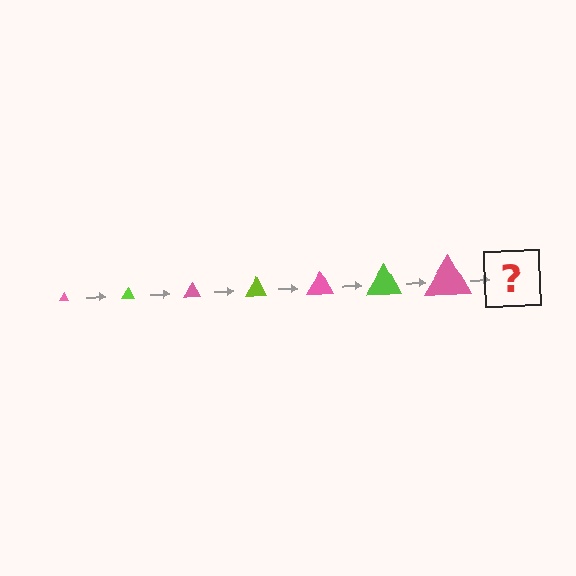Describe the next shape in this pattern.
It should be a lime triangle, larger than the previous one.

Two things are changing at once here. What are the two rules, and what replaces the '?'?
The two rules are that the triangle grows larger each step and the color cycles through pink and lime. The '?' should be a lime triangle, larger than the previous one.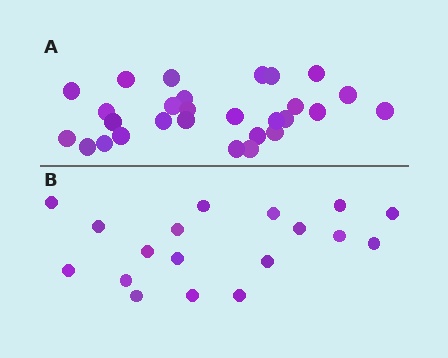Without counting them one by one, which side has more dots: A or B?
Region A (the top region) has more dots.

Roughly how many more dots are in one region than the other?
Region A has roughly 10 or so more dots than region B.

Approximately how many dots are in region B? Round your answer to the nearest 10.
About 20 dots. (The exact count is 18, which rounds to 20.)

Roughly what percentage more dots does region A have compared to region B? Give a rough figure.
About 55% more.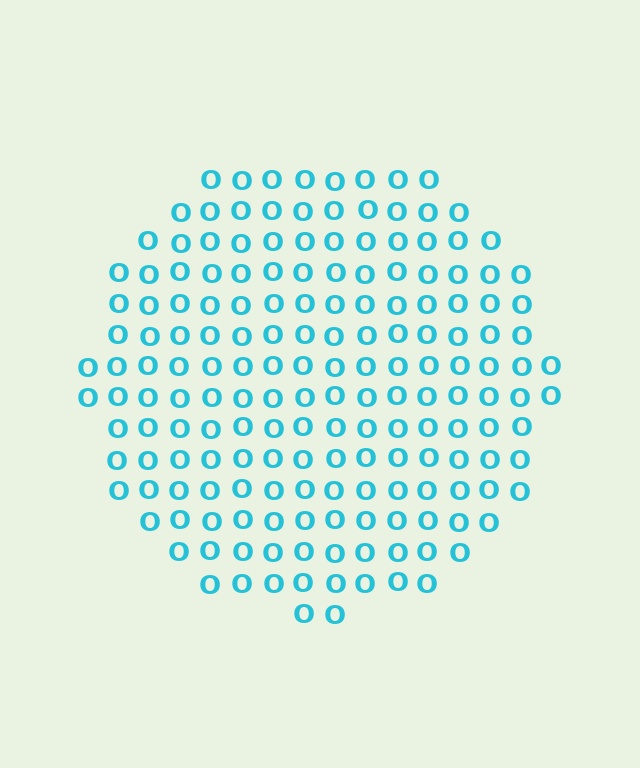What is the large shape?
The large shape is a circle.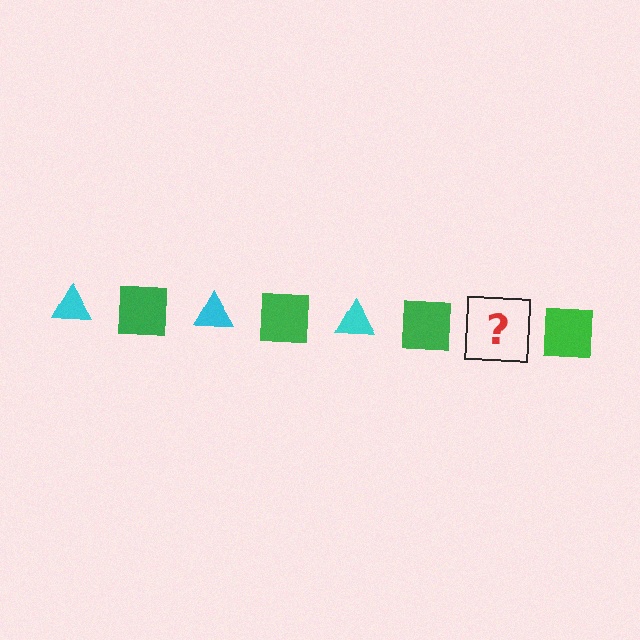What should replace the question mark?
The question mark should be replaced with a cyan triangle.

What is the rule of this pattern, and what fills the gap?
The rule is that the pattern alternates between cyan triangle and green square. The gap should be filled with a cyan triangle.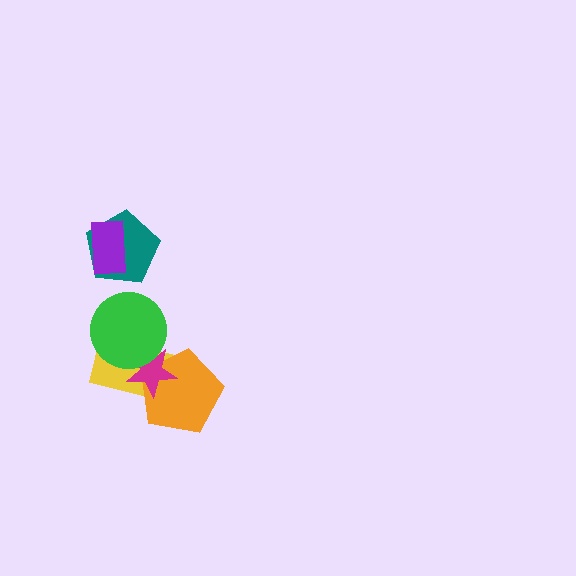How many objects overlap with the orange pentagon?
2 objects overlap with the orange pentagon.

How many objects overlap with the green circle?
2 objects overlap with the green circle.